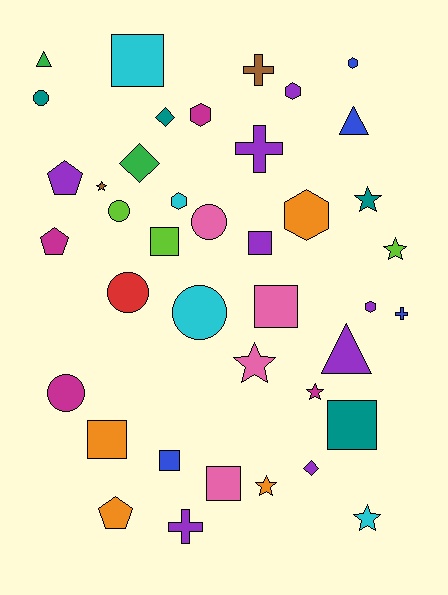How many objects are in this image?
There are 40 objects.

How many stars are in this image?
There are 7 stars.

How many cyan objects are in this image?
There are 4 cyan objects.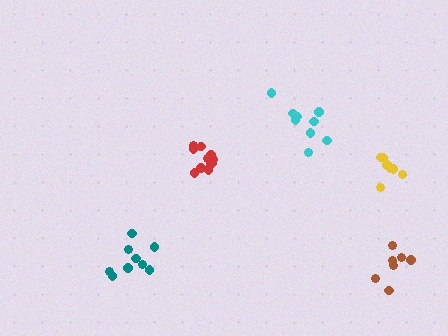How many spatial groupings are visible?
There are 5 spatial groupings.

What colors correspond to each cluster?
The clusters are colored: teal, cyan, brown, red, yellow.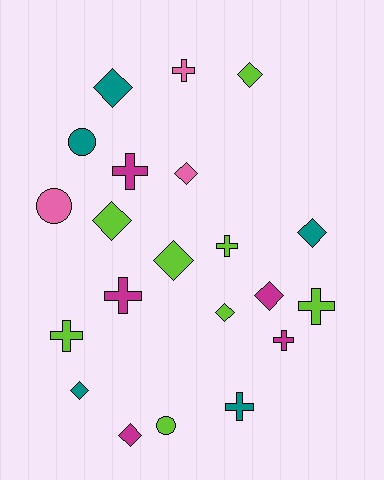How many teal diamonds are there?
There are 3 teal diamonds.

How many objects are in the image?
There are 21 objects.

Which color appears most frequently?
Lime, with 8 objects.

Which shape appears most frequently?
Diamond, with 10 objects.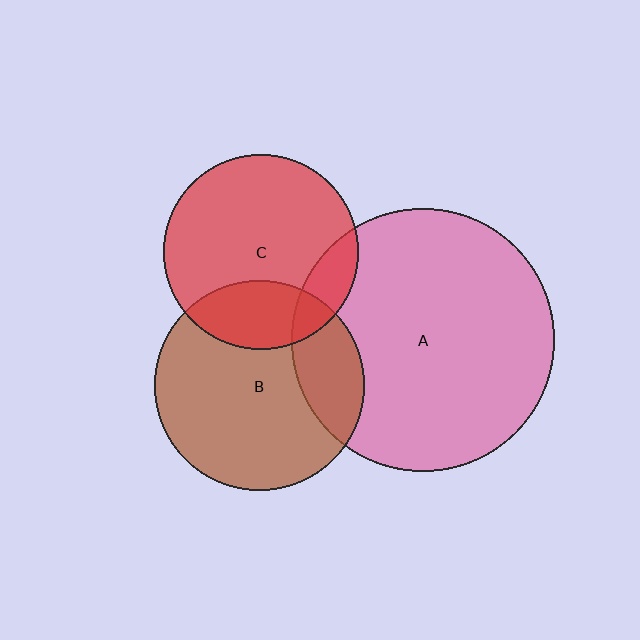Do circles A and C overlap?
Yes.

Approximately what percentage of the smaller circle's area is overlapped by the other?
Approximately 15%.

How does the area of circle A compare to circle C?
Approximately 1.8 times.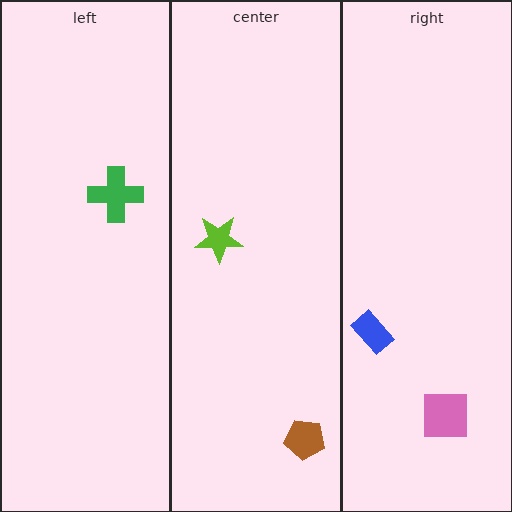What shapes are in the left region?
The green cross.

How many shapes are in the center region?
2.